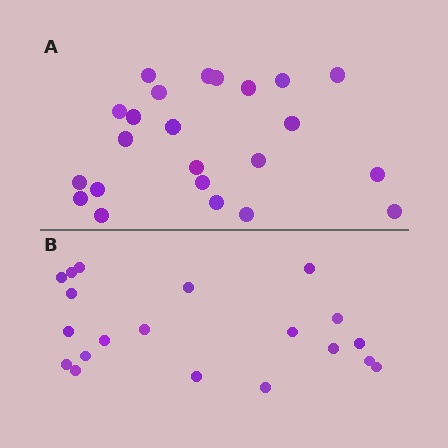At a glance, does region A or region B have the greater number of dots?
Region A (the top region) has more dots.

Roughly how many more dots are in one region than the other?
Region A has just a few more — roughly 2 or 3 more dots than region B.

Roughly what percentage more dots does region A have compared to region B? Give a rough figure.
About 15% more.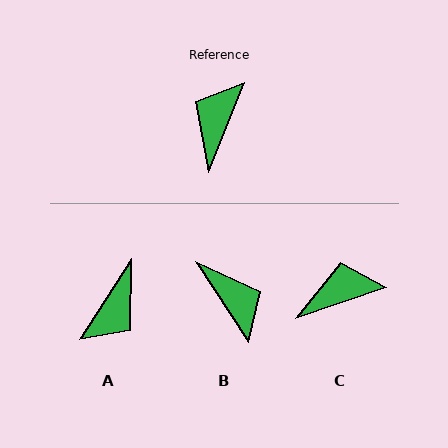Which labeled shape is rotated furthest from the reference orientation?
A, about 169 degrees away.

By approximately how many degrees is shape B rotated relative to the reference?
Approximately 125 degrees clockwise.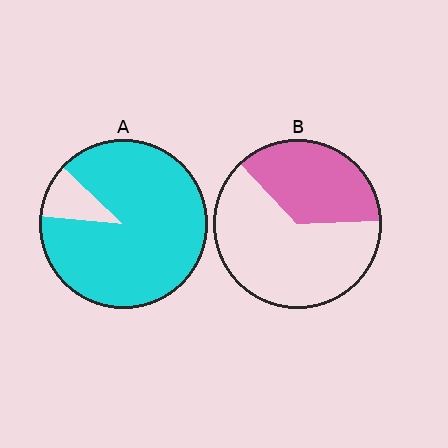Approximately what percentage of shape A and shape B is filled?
A is approximately 90% and B is approximately 35%.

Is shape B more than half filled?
No.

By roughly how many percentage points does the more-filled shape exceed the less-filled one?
By roughly 55 percentage points (A over B).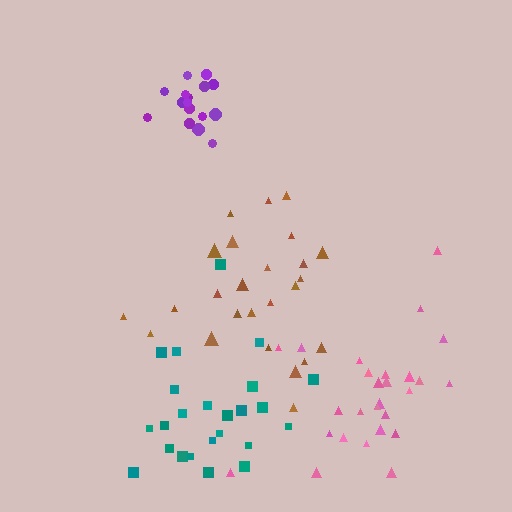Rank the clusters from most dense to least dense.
purple, pink, teal, brown.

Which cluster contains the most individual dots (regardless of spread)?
Pink (27).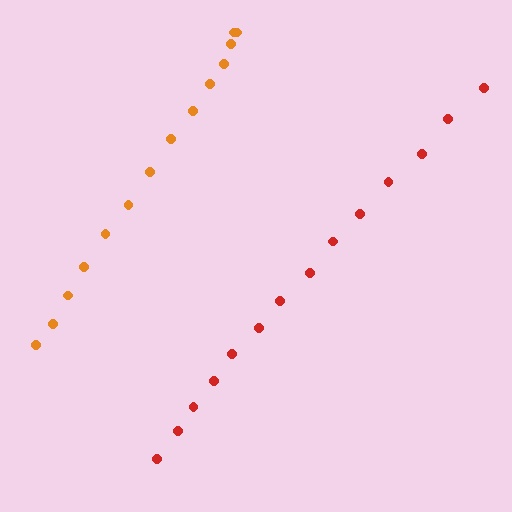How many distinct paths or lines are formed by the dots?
There are 2 distinct paths.